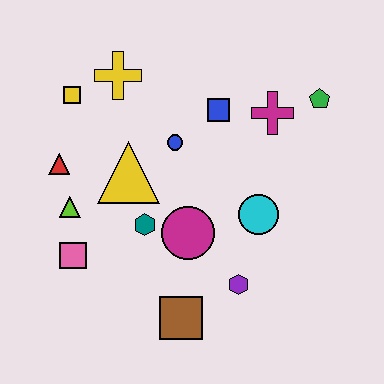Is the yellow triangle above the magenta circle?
Yes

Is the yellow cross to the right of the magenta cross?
No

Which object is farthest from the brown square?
The green pentagon is farthest from the brown square.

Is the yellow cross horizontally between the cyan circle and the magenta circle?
No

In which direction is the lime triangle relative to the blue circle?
The lime triangle is to the left of the blue circle.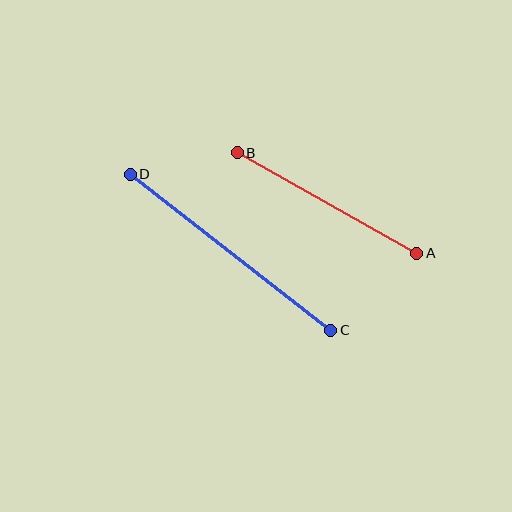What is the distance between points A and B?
The distance is approximately 206 pixels.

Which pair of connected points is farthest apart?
Points C and D are farthest apart.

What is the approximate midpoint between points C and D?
The midpoint is at approximately (231, 252) pixels.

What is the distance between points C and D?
The distance is approximately 254 pixels.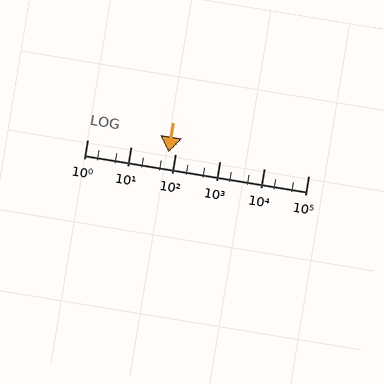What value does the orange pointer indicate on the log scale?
The pointer indicates approximately 69.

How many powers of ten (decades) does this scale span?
The scale spans 5 decades, from 1 to 100000.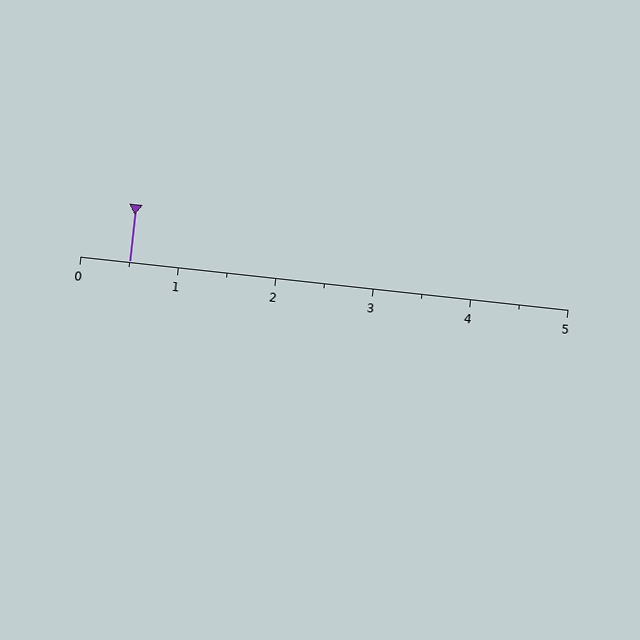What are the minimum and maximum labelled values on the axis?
The axis runs from 0 to 5.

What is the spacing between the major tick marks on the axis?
The major ticks are spaced 1 apart.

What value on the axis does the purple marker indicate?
The marker indicates approximately 0.5.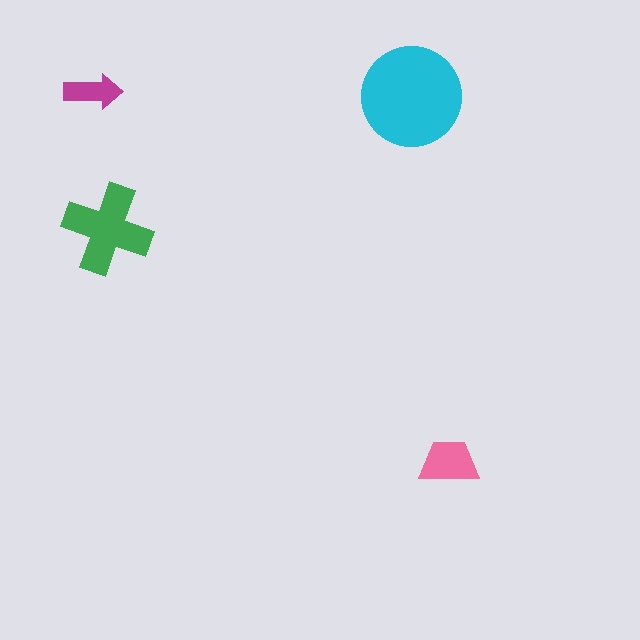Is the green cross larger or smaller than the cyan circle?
Smaller.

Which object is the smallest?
The magenta arrow.